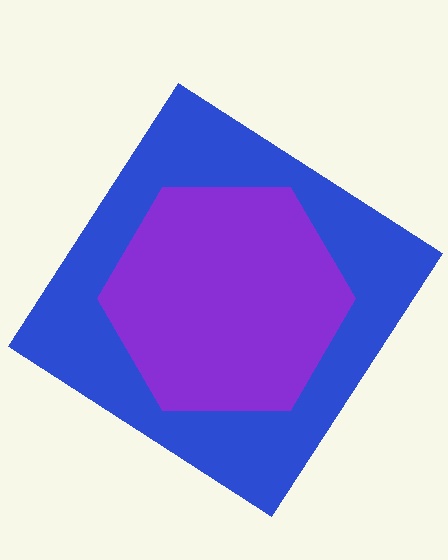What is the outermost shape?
The blue diamond.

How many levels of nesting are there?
2.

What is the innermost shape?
The purple hexagon.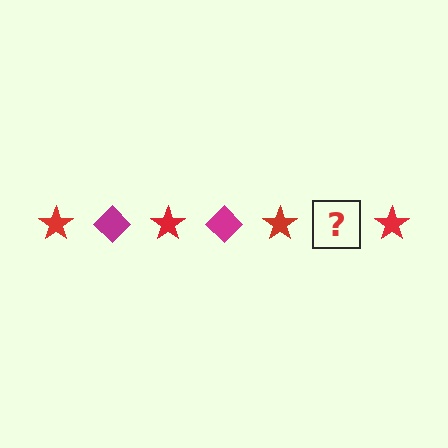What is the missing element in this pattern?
The missing element is a magenta diamond.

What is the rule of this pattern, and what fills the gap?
The rule is that the pattern alternates between red star and magenta diamond. The gap should be filled with a magenta diamond.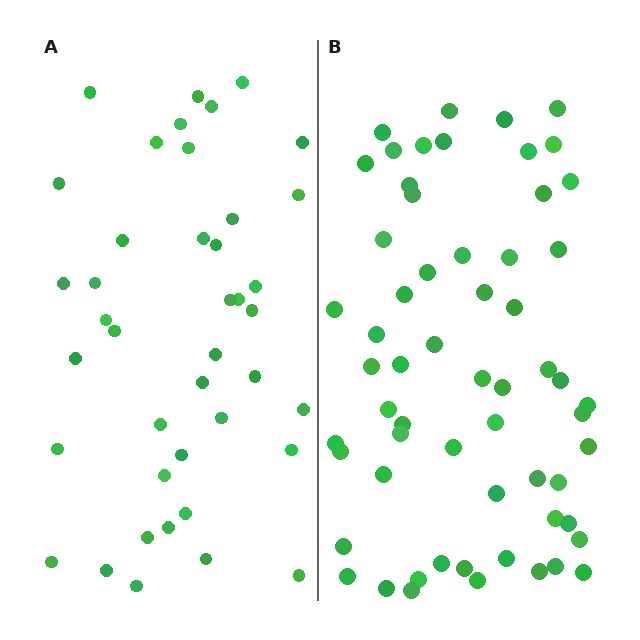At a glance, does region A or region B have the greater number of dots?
Region B (the right region) has more dots.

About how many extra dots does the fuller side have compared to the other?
Region B has approximately 20 more dots than region A.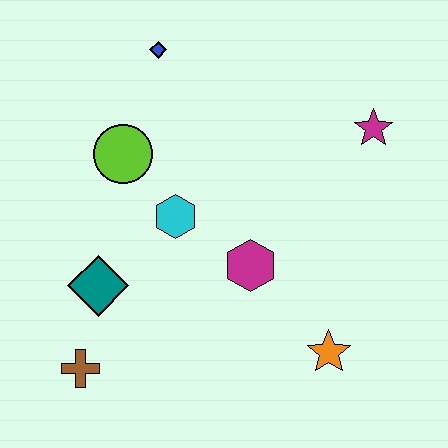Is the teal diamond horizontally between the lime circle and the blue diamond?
No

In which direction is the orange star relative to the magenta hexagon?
The orange star is below the magenta hexagon.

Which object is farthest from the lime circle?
The orange star is farthest from the lime circle.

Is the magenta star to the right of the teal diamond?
Yes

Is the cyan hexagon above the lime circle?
No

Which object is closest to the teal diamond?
The brown cross is closest to the teal diamond.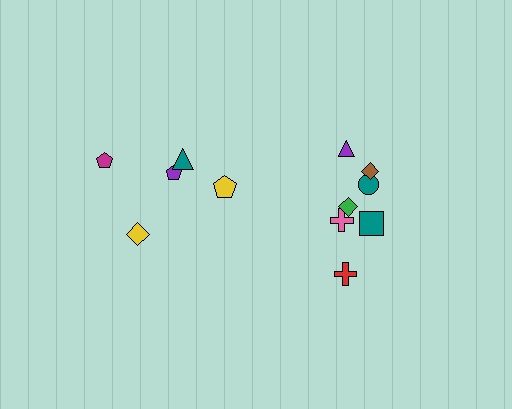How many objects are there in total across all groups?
There are 12 objects.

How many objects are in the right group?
There are 7 objects.